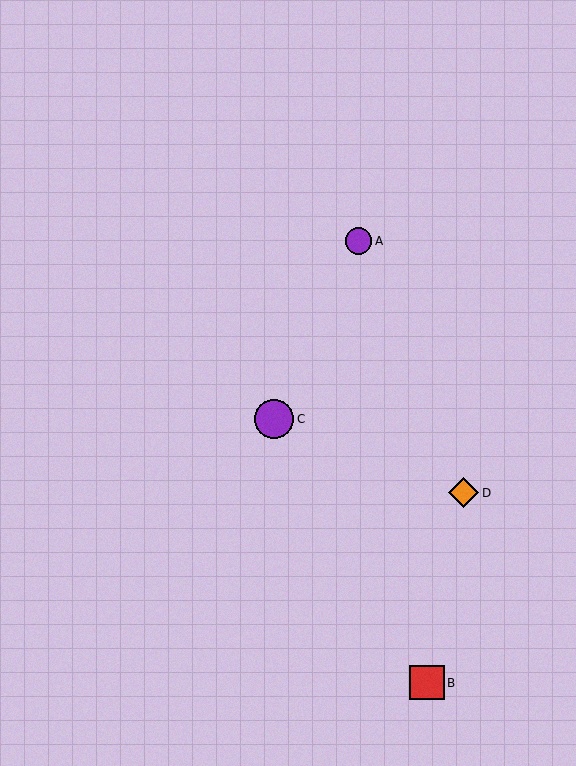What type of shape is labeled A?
Shape A is a purple circle.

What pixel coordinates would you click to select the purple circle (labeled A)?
Click at (358, 241) to select the purple circle A.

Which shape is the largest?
The purple circle (labeled C) is the largest.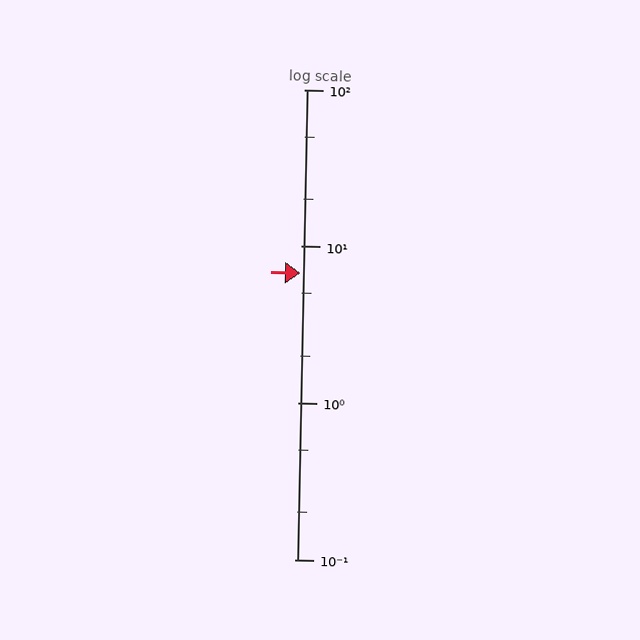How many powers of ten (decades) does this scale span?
The scale spans 3 decades, from 0.1 to 100.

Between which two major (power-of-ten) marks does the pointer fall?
The pointer is between 1 and 10.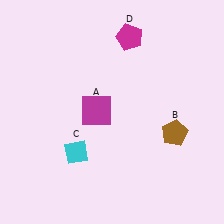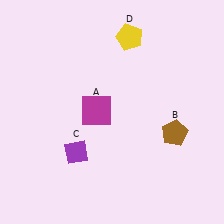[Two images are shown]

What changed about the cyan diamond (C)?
In Image 1, C is cyan. In Image 2, it changed to purple.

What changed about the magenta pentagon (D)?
In Image 1, D is magenta. In Image 2, it changed to yellow.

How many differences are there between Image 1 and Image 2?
There are 2 differences between the two images.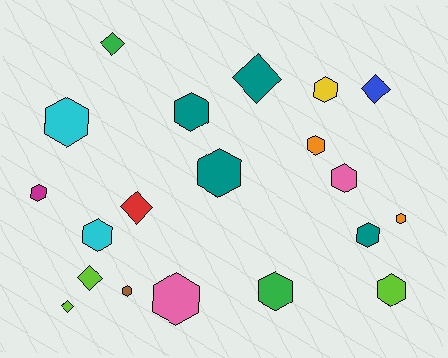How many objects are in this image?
There are 20 objects.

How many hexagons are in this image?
There are 14 hexagons.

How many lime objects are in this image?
There are 3 lime objects.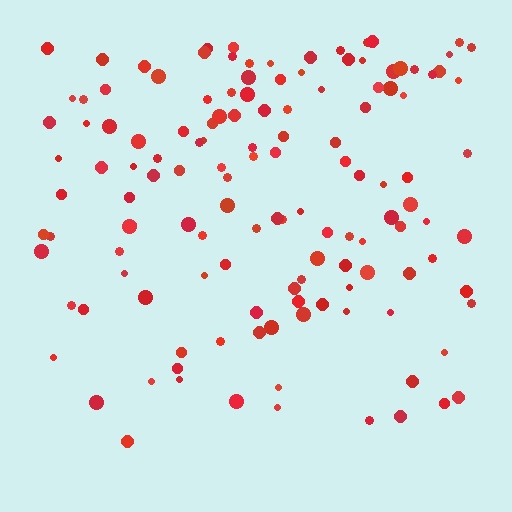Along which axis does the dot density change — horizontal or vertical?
Vertical.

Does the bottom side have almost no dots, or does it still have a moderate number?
Still a moderate number, just noticeably fewer than the top.